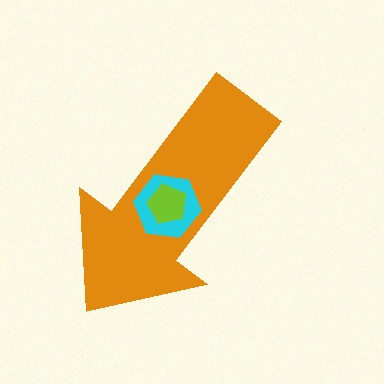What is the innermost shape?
The lime pentagon.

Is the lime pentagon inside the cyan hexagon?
Yes.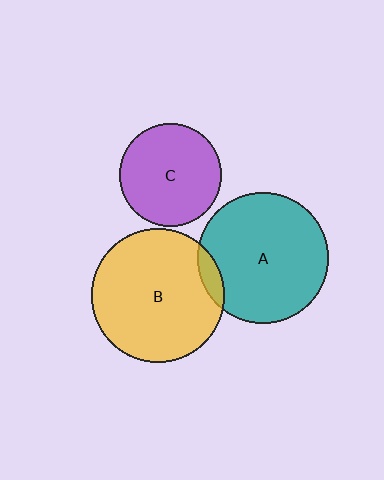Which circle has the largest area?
Circle B (yellow).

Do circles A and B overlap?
Yes.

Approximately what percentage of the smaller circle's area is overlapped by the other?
Approximately 10%.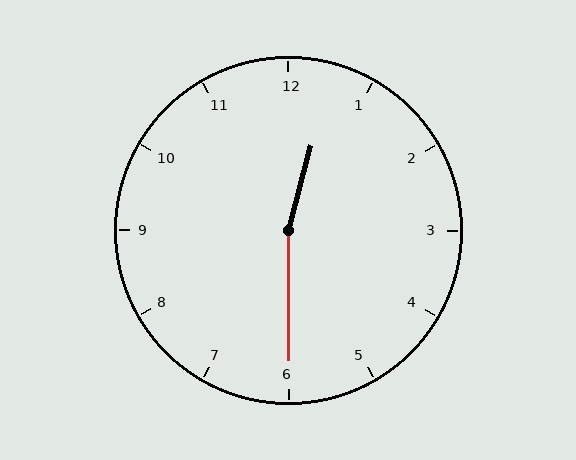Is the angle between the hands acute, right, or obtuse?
It is obtuse.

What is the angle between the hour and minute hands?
Approximately 165 degrees.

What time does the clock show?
12:30.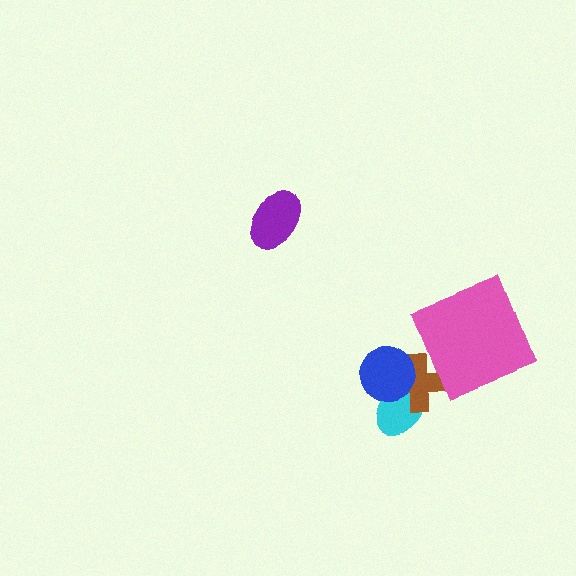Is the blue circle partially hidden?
No, no other shape covers it.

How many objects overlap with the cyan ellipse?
2 objects overlap with the cyan ellipse.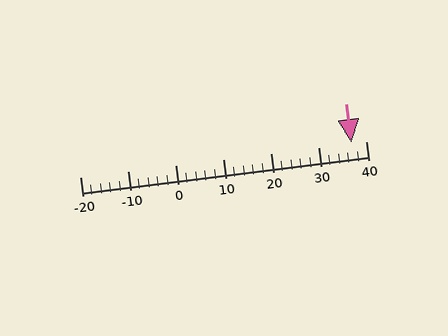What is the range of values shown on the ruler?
The ruler shows values from -20 to 40.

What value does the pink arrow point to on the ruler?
The pink arrow points to approximately 37.